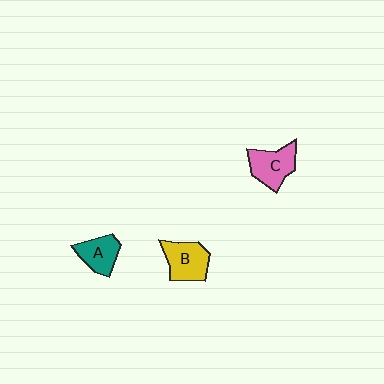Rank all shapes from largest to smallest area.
From largest to smallest: B (yellow), C (pink), A (teal).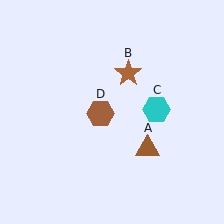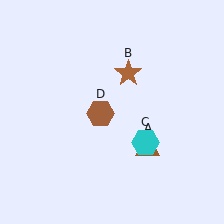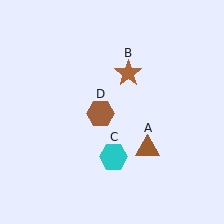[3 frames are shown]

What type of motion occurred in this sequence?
The cyan hexagon (object C) rotated clockwise around the center of the scene.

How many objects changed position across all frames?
1 object changed position: cyan hexagon (object C).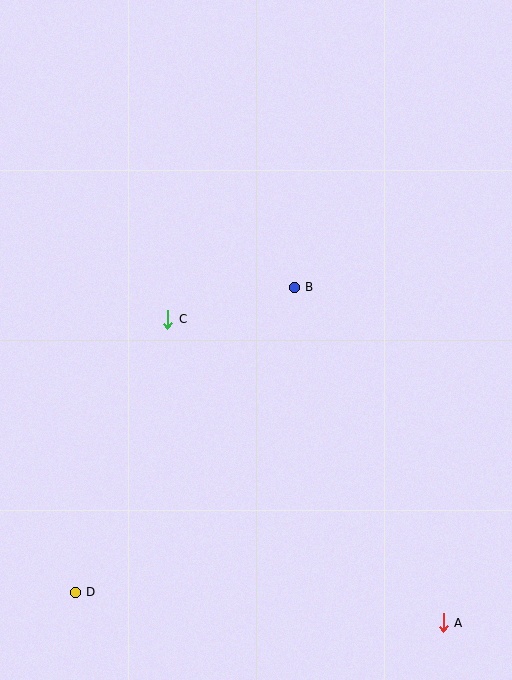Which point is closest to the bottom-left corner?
Point D is closest to the bottom-left corner.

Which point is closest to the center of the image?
Point B at (294, 287) is closest to the center.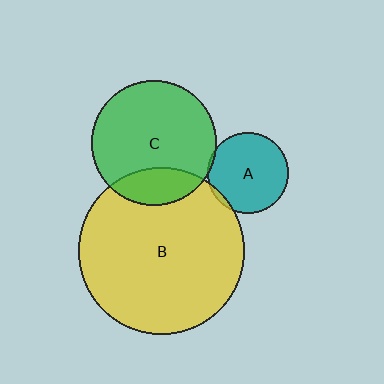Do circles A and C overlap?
Yes.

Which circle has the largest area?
Circle B (yellow).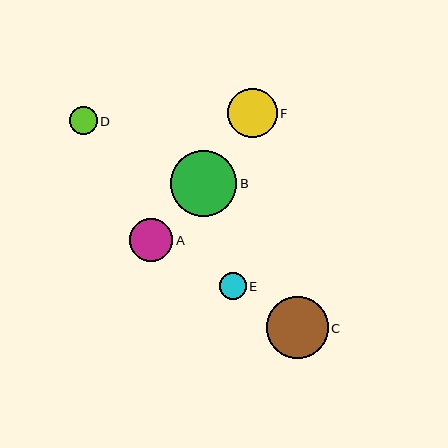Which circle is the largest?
Circle B is the largest with a size of approximately 66 pixels.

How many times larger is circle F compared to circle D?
Circle F is approximately 1.8 times the size of circle D.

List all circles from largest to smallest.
From largest to smallest: B, C, F, A, D, E.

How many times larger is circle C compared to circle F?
Circle C is approximately 1.2 times the size of circle F.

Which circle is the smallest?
Circle E is the smallest with a size of approximately 27 pixels.